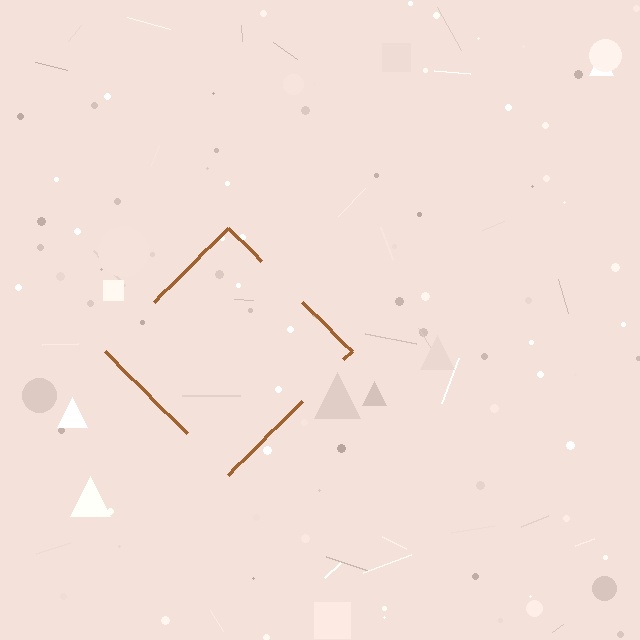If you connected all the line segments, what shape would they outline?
They would outline a diamond.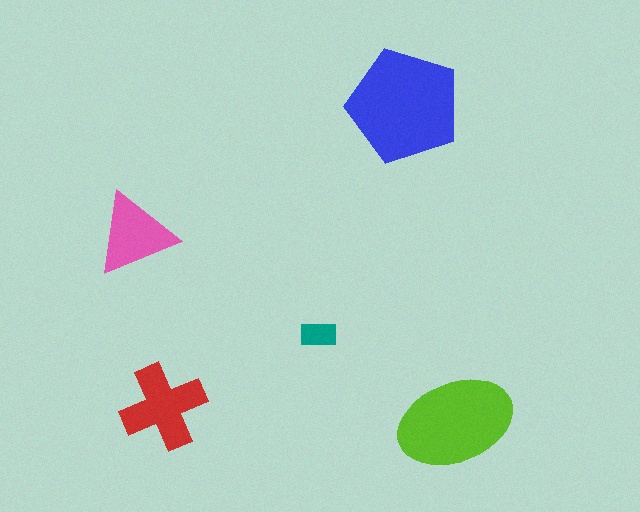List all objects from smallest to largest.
The teal rectangle, the pink triangle, the red cross, the lime ellipse, the blue pentagon.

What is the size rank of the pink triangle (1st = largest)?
4th.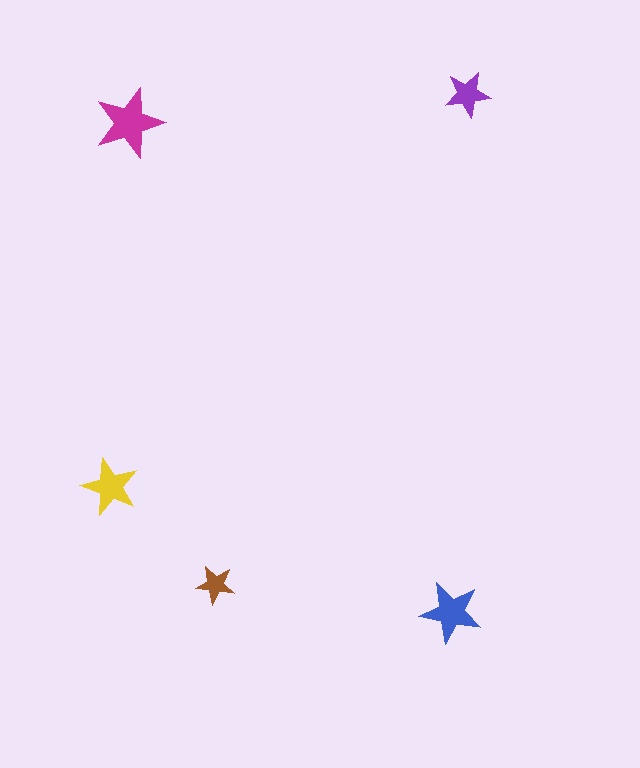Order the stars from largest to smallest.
the magenta one, the blue one, the yellow one, the purple one, the brown one.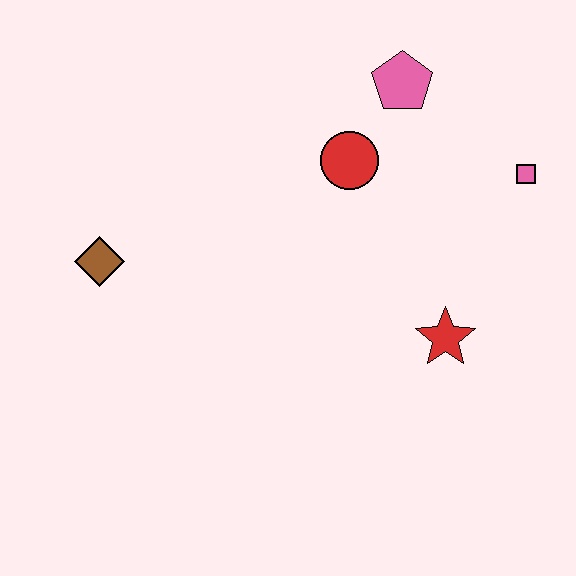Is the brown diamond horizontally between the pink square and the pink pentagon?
No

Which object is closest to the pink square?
The pink pentagon is closest to the pink square.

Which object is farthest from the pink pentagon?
The brown diamond is farthest from the pink pentagon.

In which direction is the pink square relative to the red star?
The pink square is above the red star.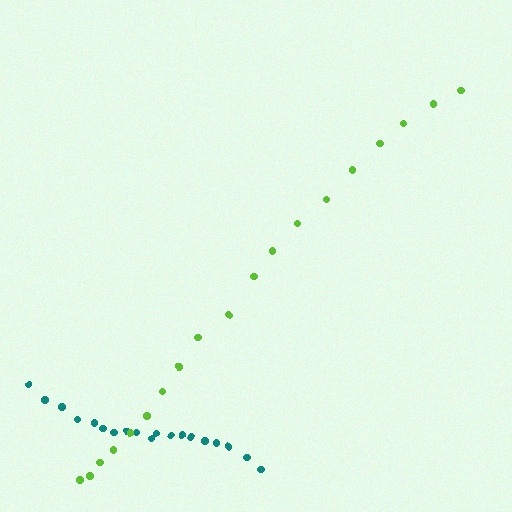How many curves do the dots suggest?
There are 2 distinct paths.